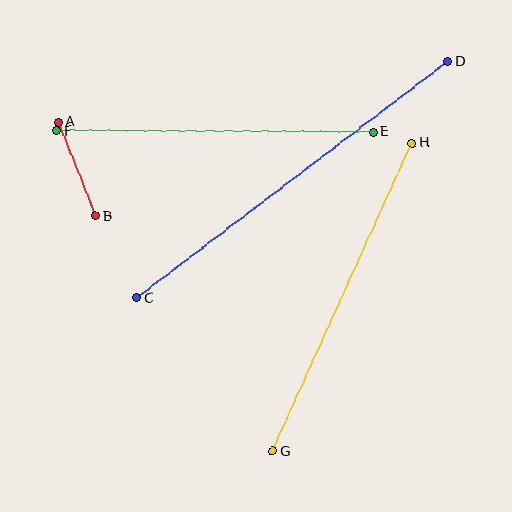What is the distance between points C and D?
The distance is approximately 391 pixels.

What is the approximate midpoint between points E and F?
The midpoint is at approximately (215, 131) pixels.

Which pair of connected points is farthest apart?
Points C and D are farthest apart.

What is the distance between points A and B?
The distance is approximately 101 pixels.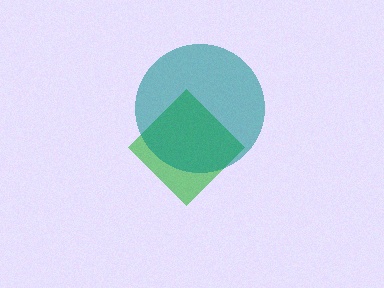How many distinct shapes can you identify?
There are 2 distinct shapes: a green diamond, a teal circle.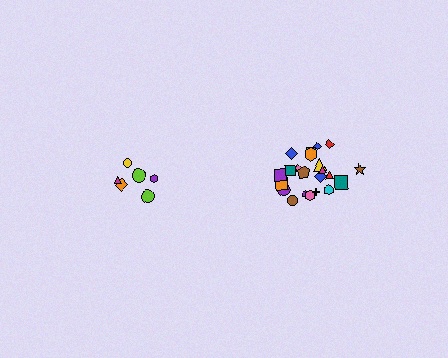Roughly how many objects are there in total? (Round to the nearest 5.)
Roughly 30 objects in total.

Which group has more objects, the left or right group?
The right group.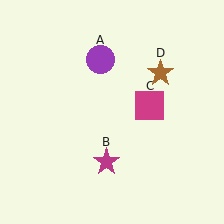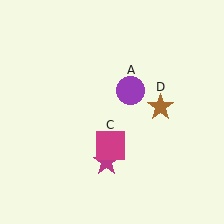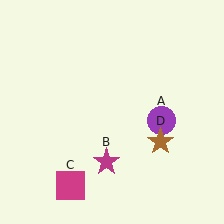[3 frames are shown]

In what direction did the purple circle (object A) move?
The purple circle (object A) moved down and to the right.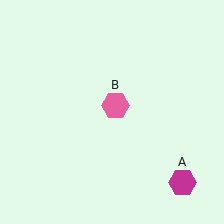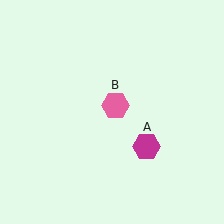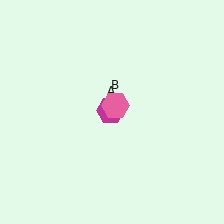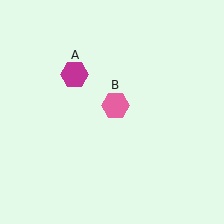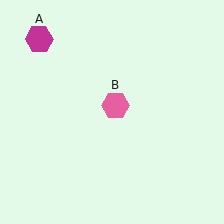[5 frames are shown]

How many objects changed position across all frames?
1 object changed position: magenta hexagon (object A).